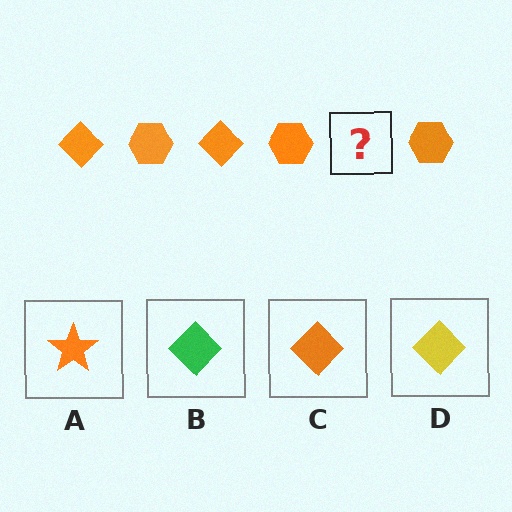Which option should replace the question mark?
Option C.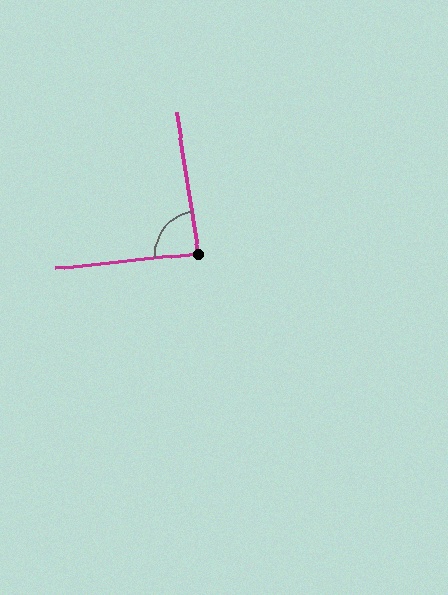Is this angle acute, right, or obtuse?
It is approximately a right angle.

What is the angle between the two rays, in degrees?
Approximately 87 degrees.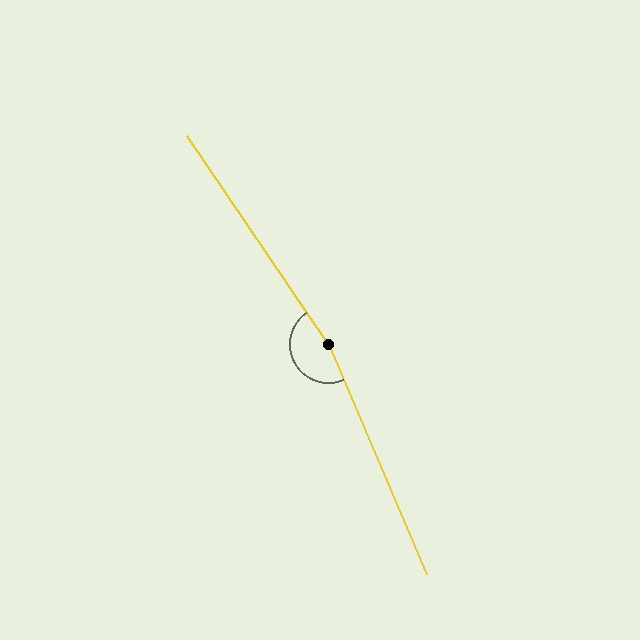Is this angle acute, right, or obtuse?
It is obtuse.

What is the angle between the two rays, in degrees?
Approximately 169 degrees.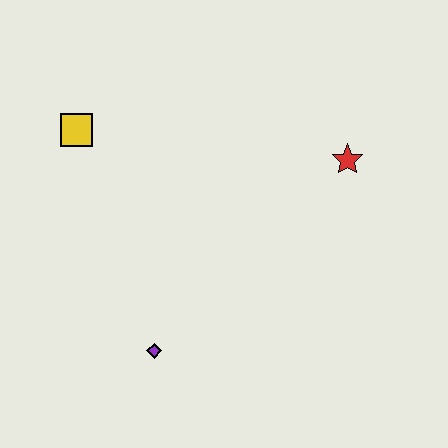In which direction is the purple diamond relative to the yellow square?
The purple diamond is below the yellow square.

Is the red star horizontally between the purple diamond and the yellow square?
No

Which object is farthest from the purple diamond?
The red star is farthest from the purple diamond.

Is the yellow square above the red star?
Yes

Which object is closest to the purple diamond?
The yellow square is closest to the purple diamond.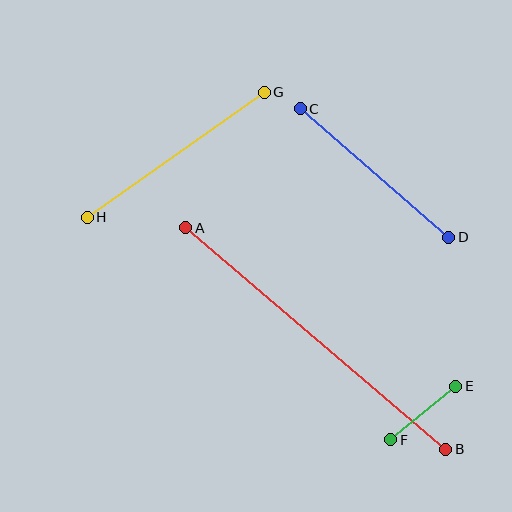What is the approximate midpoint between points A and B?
The midpoint is at approximately (316, 338) pixels.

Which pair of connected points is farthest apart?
Points A and B are farthest apart.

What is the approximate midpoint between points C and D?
The midpoint is at approximately (375, 173) pixels.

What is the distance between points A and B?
The distance is approximately 341 pixels.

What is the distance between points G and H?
The distance is approximately 217 pixels.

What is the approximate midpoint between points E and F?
The midpoint is at approximately (423, 413) pixels.